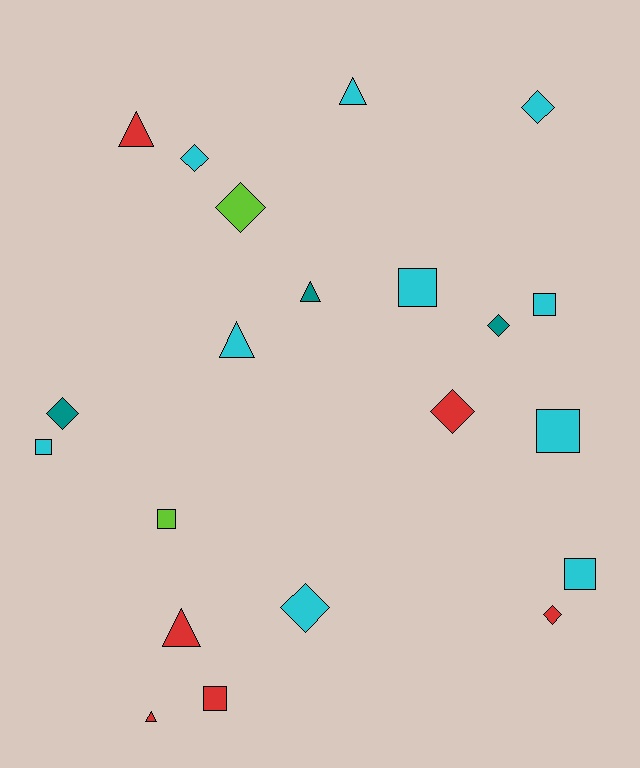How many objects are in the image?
There are 21 objects.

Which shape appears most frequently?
Diamond, with 8 objects.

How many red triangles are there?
There are 3 red triangles.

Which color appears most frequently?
Cyan, with 10 objects.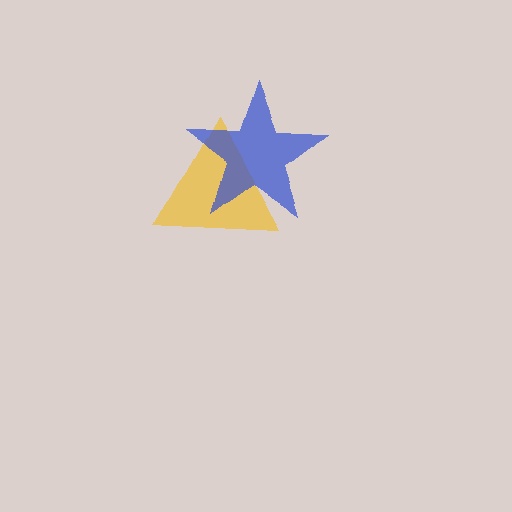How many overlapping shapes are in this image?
There are 2 overlapping shapes in the image.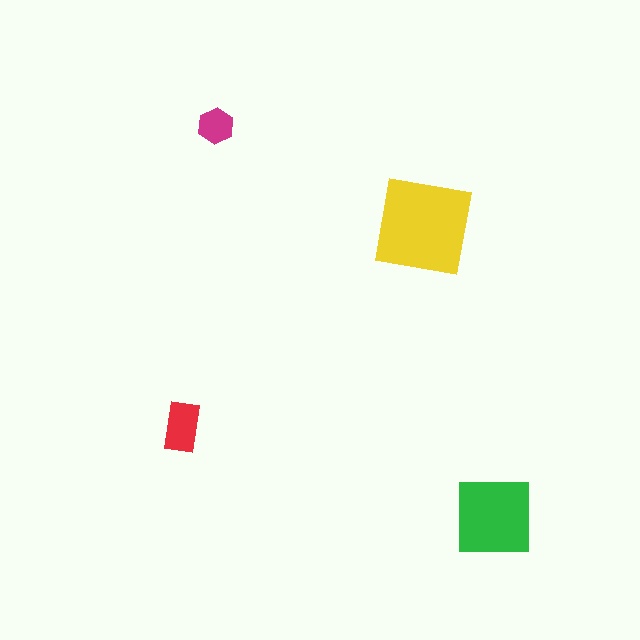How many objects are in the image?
There are 4 objects in the image.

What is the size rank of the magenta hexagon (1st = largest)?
4th.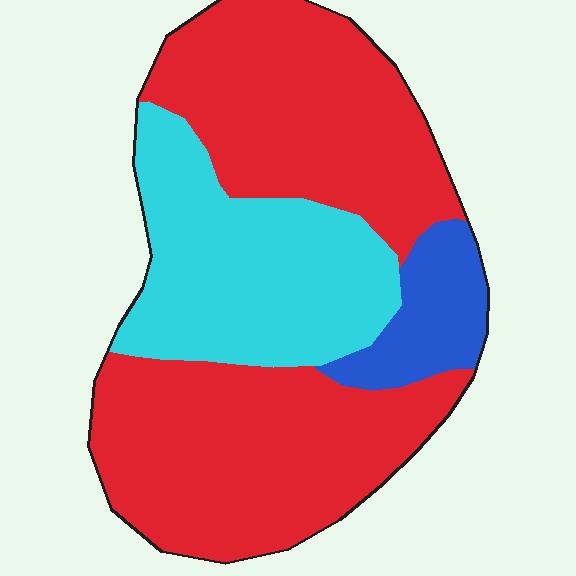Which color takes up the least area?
Blue, at roughly 10%.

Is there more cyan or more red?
Red.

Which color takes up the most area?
Red, at roughly 65%.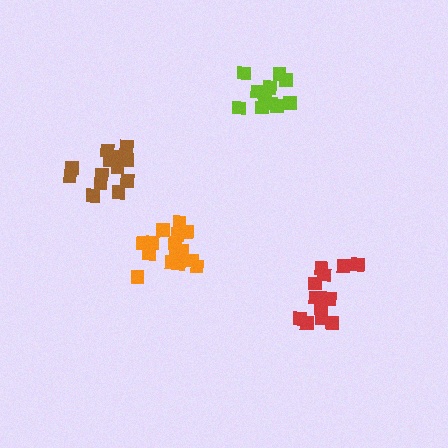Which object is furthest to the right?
The red cluster is rightmost.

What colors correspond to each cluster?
The clusters are colored: red, brown, lime, orange.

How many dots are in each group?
Group 1: 12 dots, Group 2: 14 dots, Group 3: 12 dots, Group 4: 15 dots (53 total).